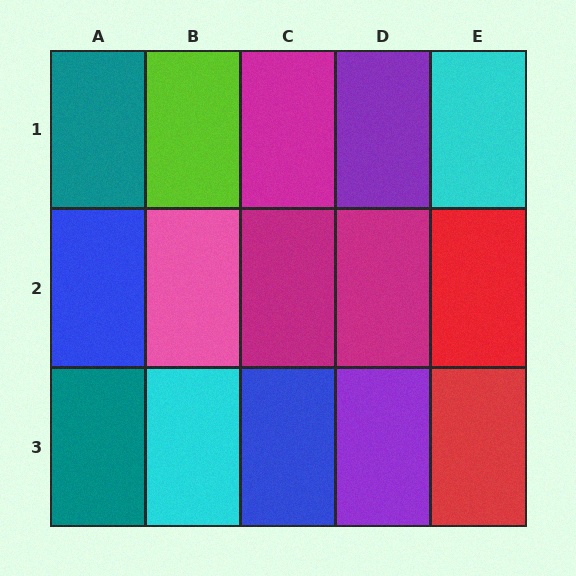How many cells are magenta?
3 cells are magenta.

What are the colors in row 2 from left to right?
Blue, pink, magenta, magenta, red.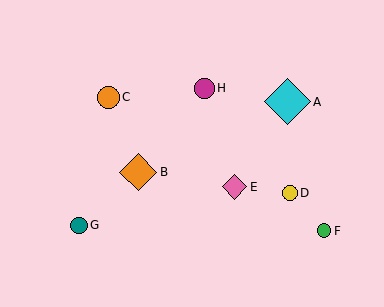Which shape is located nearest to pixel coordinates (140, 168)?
The orange diamond (labeled B) at (138, 172) is nearest to that location.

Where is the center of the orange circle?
The center of the orange circle is at (108, 97).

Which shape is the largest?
The cyan diamond (labeled A) is the largest.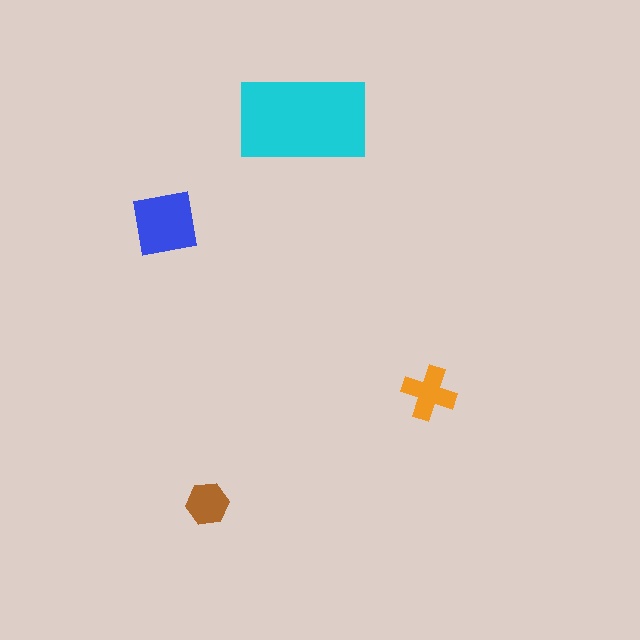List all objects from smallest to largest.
The brown hexagon, the orange cross, the blue square, the cyan rectangle.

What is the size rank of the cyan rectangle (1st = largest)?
1st.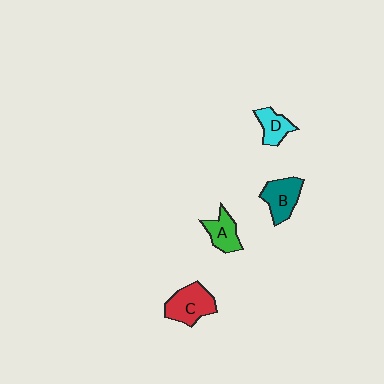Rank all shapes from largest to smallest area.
From largest to smallest: C (red), B (teal), A (green), D (cyan).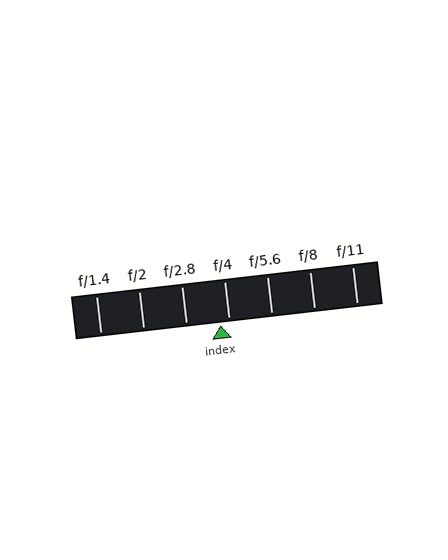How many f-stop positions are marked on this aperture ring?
There are 7 f-stop positions marked.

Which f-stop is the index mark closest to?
The index mark is closest to f/4.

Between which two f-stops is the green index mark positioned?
The index mark is between f/2.8 and f/4.